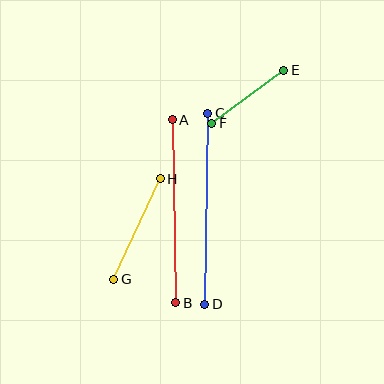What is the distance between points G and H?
The distance is approximately 111 pixels.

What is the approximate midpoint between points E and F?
The midpoint is at approximately (248, 97) pixels.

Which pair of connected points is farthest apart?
Points C and D are farthest apart.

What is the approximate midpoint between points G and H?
The midpoint is at approximately (137, 229) pixels.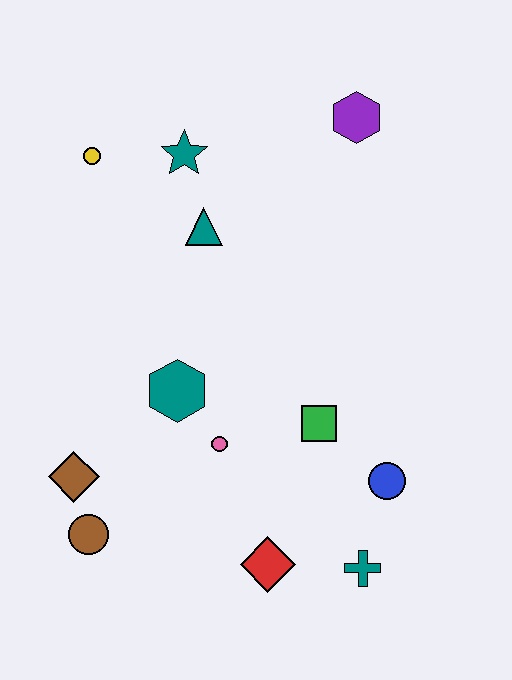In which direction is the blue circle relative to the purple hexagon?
The blue circle is below the purple hexagon.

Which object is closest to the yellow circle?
The teal star is closest to the yellow circle.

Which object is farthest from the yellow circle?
The teal cross is farthest from the yellow circle.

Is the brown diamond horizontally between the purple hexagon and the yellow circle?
No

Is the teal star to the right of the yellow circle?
Yes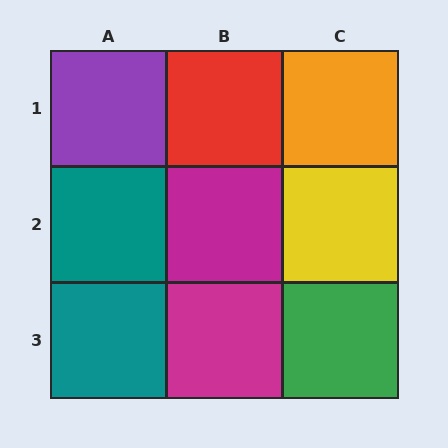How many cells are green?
1 cell is green.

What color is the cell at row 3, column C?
Green.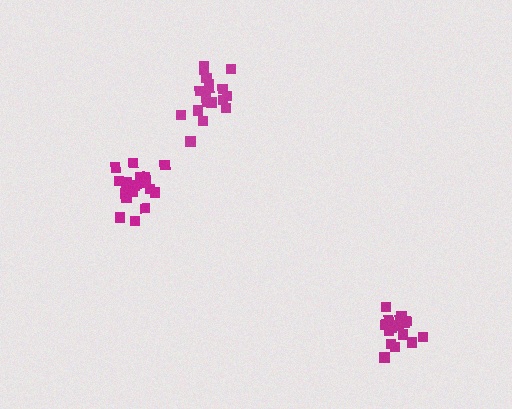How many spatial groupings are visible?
There are 3 spatial groupings.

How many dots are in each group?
Group 1: 19 dots, Group 2: 17 dots, Group 3: 19 dots (55 total).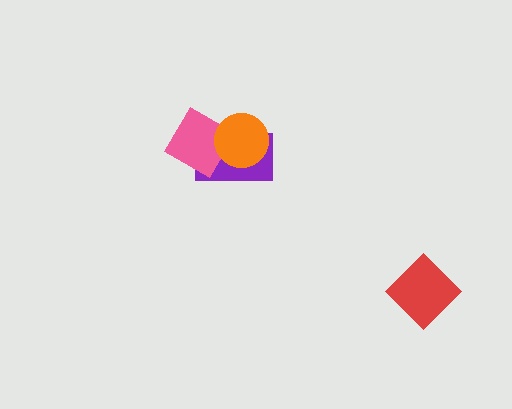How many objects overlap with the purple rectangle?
2 objects overlap with the purple rectangle.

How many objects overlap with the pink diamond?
2 objects overlap with the pink diamond.